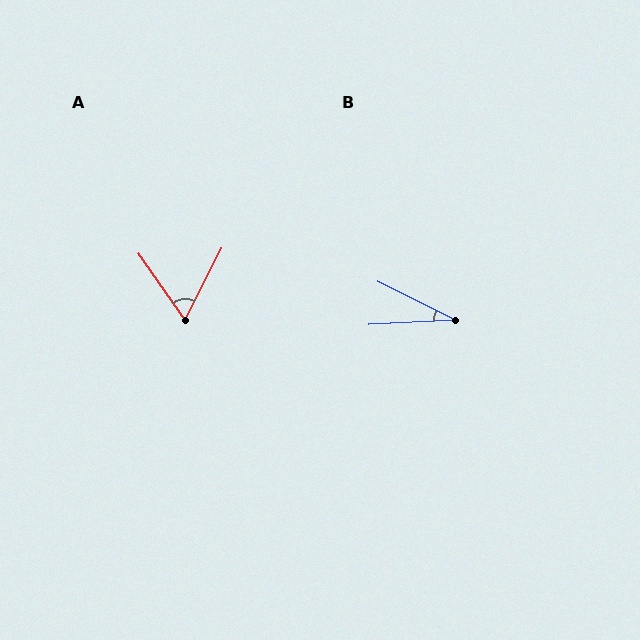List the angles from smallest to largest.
B (30°), A (62°).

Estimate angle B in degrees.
Approximately 30 degrees.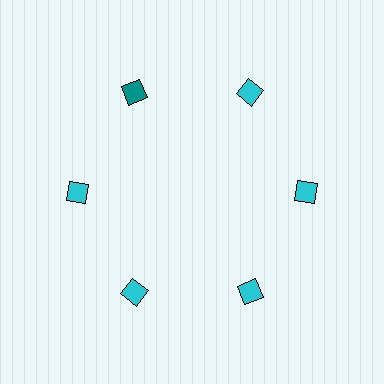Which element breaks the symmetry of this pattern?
The teal diamond at roughly the 11 o'clock position breaks the symmetry. All other shapes are cyan diamonds.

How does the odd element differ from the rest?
It has a different color: teal instead of cyan.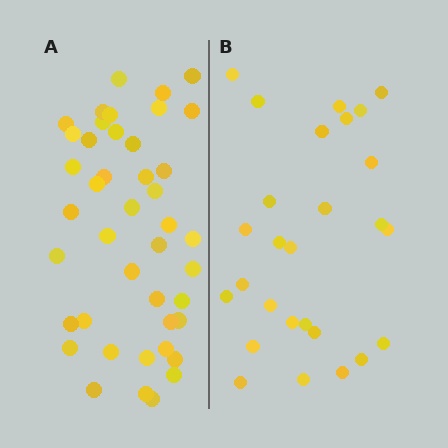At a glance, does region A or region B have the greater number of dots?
Region A (the left region) has more dots.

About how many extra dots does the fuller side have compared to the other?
Region A has approximately 15 more dots than region B.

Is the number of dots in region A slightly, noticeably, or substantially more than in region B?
Region A has substantially more. The ratio is roughly 1.6 to 1.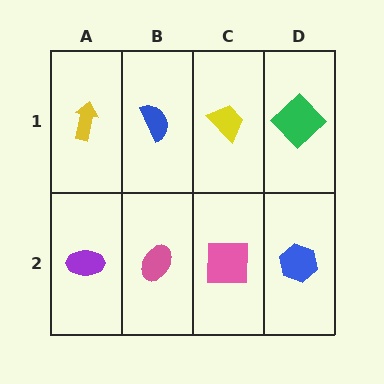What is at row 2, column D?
A blue hexagon.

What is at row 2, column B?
A pink ellipse.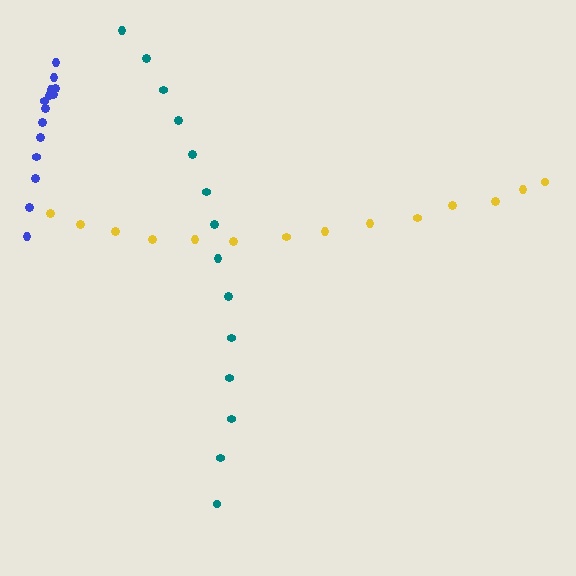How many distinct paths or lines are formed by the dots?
There are 3 distinct paths.